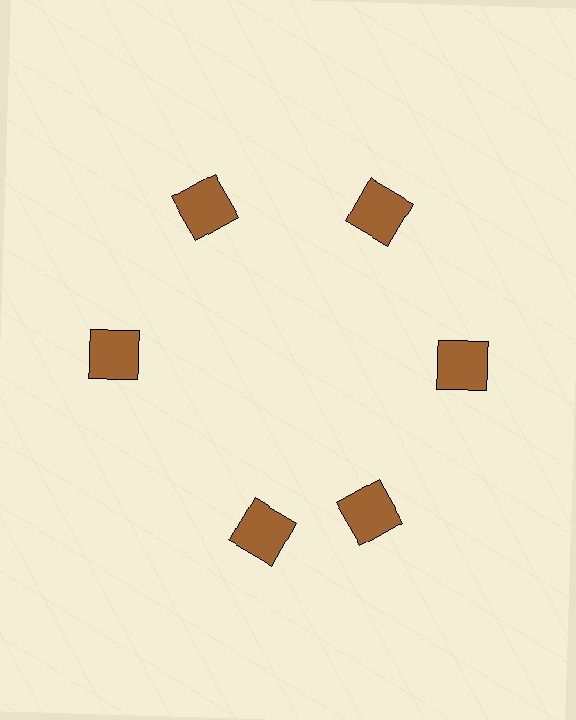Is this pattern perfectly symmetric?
No. The 6 brown squares are arranged in a ring, but one element near the 7 o'clock position is rotated out of alignment along the ring, breaking the 6-fold rotational symmetry.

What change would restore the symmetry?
The symmetry would be restored by rotating it back into even spacing with its neighbors so that all 6 squares sit at equal angles and equal distance from the center.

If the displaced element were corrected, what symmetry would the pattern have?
It would have 6-fold rotational symmetry — the pattern would map onto itself every 60 degrees.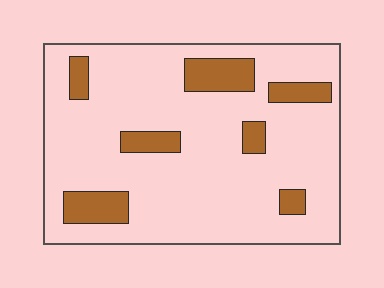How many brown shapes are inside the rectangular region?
7.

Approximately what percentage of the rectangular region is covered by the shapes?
Approximately 15%.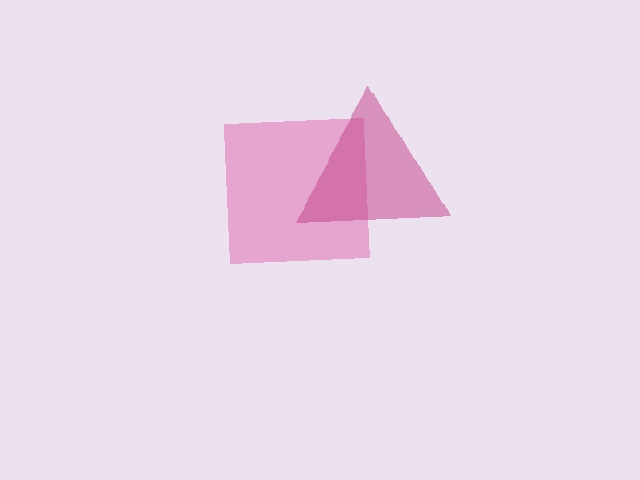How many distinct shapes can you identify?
There are 2 distinct shapes: a pink square, a magenta triangle.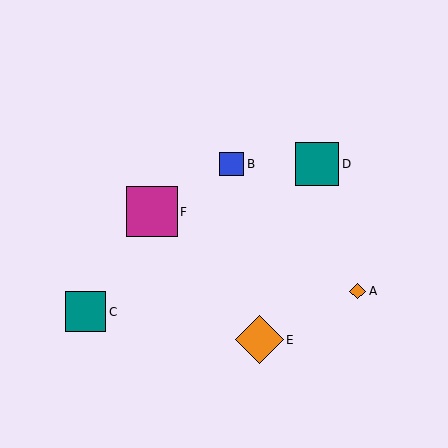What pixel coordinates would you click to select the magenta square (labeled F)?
Click at (152, 212) to select the magenta square F.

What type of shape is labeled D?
Shape D is a teal square.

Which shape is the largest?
The magenta square (labeled F) is the largest.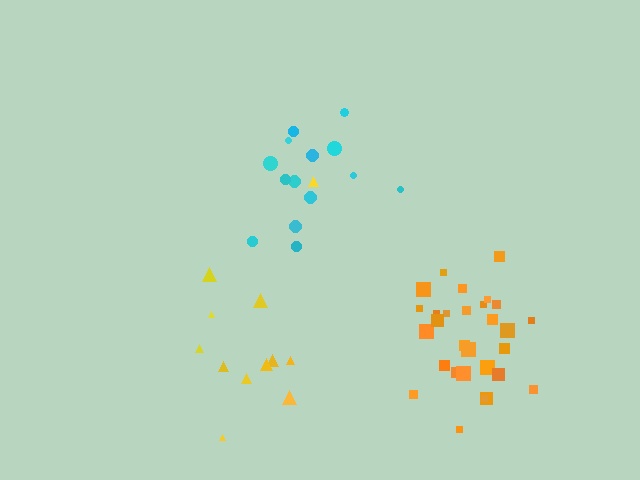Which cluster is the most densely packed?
Orange.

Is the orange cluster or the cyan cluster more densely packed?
Orange.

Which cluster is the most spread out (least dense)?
Yellow.